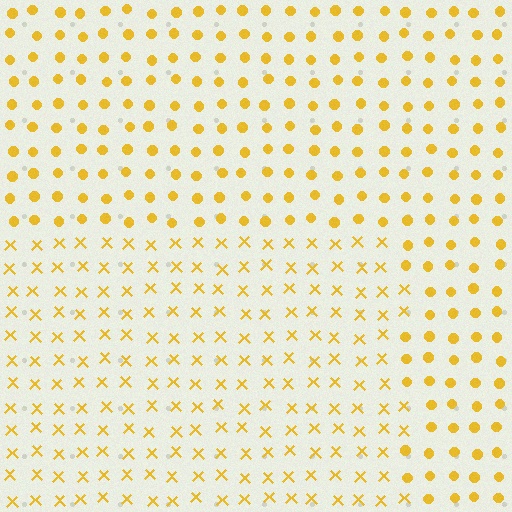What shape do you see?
I see a rectangle.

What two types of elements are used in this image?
The image uses X marks inside the rectangle region and circles outside it.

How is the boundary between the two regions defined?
The boundary is defined by a change in element shape: X marks inside vs. circles outside. All elements share the same color and spacing.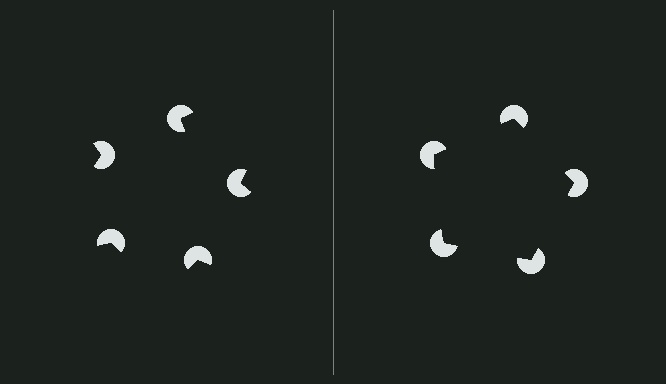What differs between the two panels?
The pac-man discs are positioned identically on both sides; only the wedge orientations differ. On the right they align to a pentagon; on the left they are misaligned.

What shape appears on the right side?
An illusory pentagon.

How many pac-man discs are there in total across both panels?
10 — 5 on each side.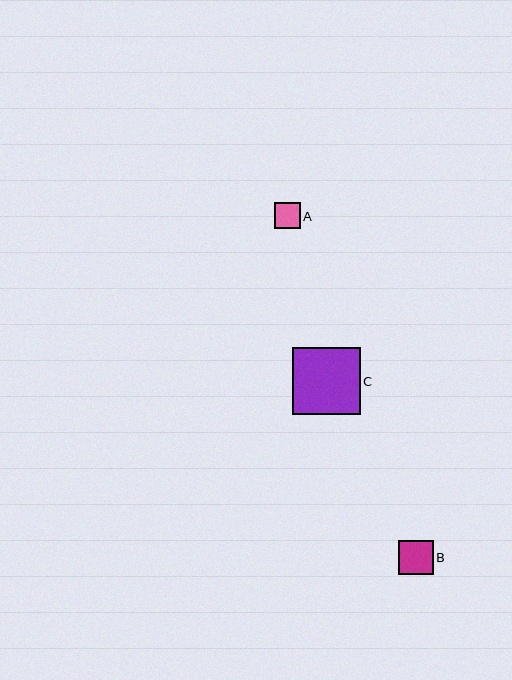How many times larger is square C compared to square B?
Square C is approximately 2.0 times the size of square B.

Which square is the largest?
Square C is the largest with a size of approximately 68 pixels.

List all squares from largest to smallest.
From largest to smallest: C, B, A.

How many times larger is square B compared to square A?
Square B is approximately 1.3 times the size of square A.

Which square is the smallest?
Square A is the smallest with a size of approximately 26 pixels.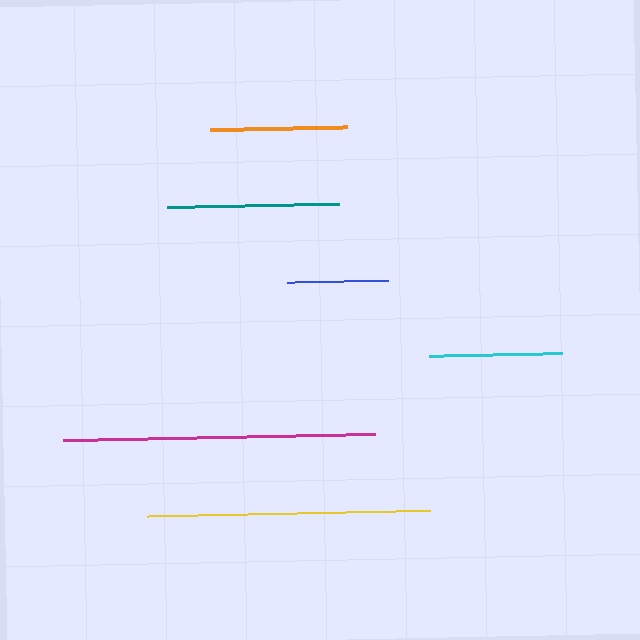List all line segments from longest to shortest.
From longest to shortest: magenta, yellow, teal, orange, cyan, blue.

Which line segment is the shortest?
The blue line is the shortest at approximately 101 pixels.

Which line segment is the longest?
The magenta line is the longest at approximately 312 pixels.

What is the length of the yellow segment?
The yellow segment is approximately 283 pixels long.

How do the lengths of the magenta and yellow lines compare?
The magenta and yellow lines are approximately the same length.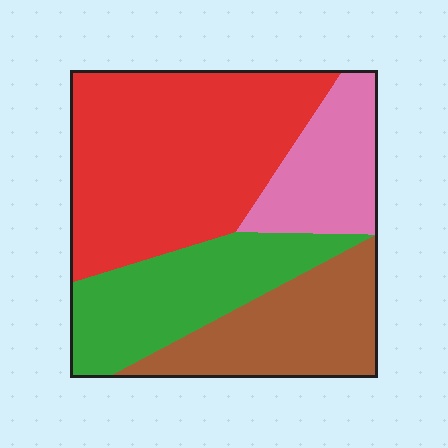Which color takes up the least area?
Pink, at roughly 15%.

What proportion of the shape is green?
Green takes up about one fifth (1/5) of the shape.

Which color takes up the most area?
Red, at roughly 40%.